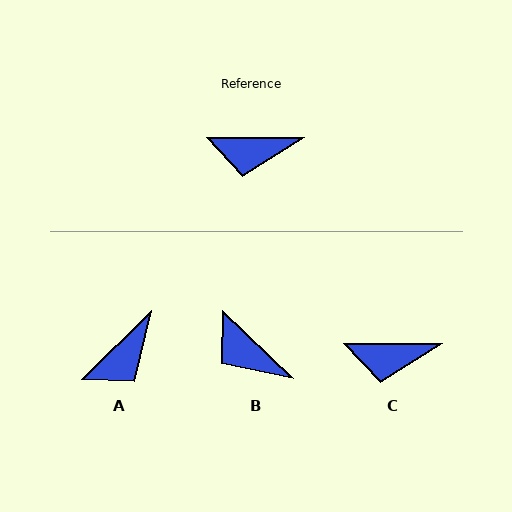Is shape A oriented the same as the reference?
No, it is off by about 45 degrees.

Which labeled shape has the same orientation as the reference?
C.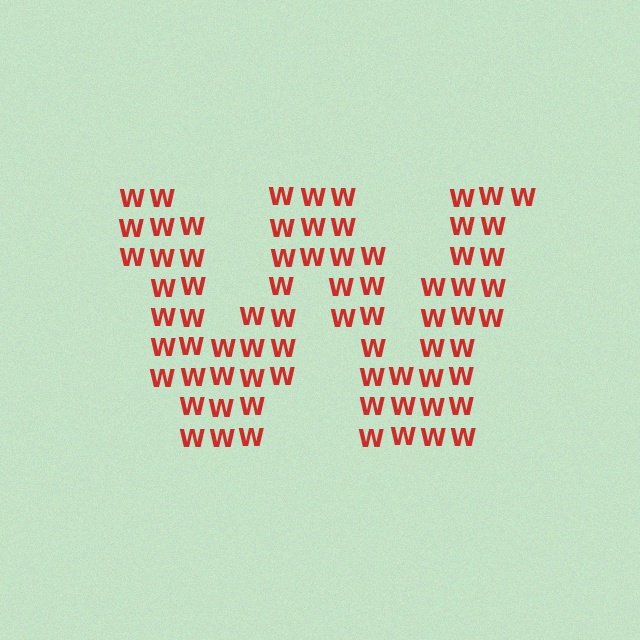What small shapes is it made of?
It is made of small letter W's.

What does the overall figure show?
The overall figure shows the letter W.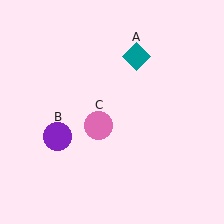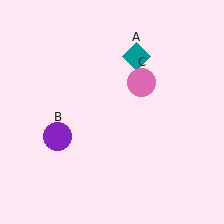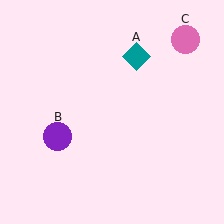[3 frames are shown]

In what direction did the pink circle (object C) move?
The pink circle (object C) moved up and to the right.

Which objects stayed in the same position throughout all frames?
Teal diamond (object A) and purple circle (object B) remained stationary.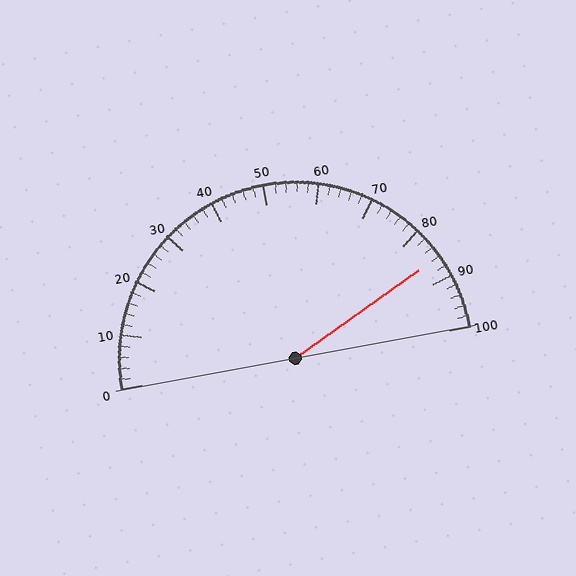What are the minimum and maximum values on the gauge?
The gauge ranges from 0 to 100.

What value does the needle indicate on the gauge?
The needle indicates approximately 86.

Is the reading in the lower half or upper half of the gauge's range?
The reading is in the upper half of the range (0 to 100).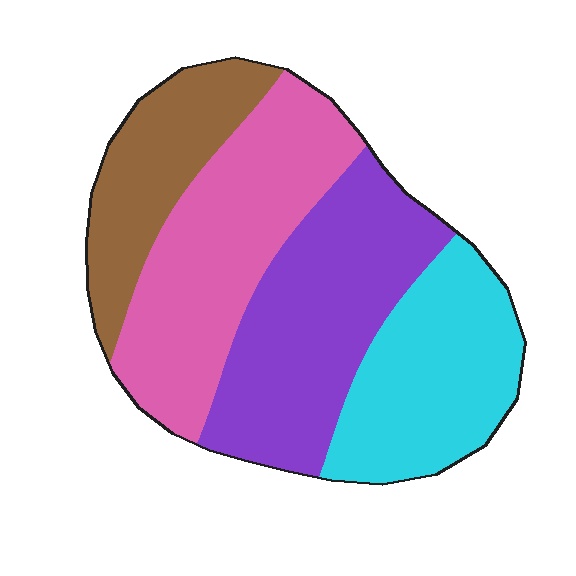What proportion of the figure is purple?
Purple takes up about one third (1/3) of the figure.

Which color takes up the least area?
Brown, at roughly 15%.